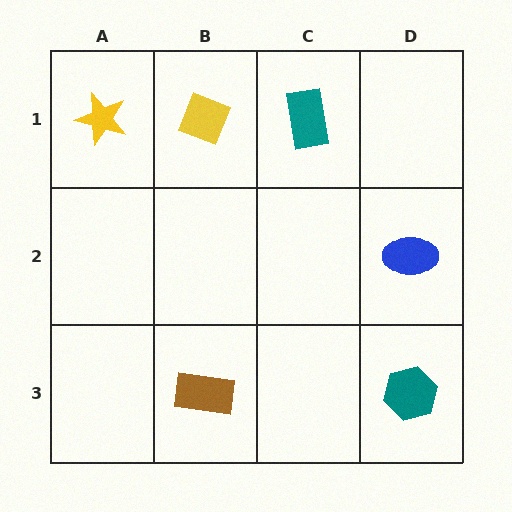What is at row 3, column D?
A teal hexagon.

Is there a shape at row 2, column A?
No, that cell is empty.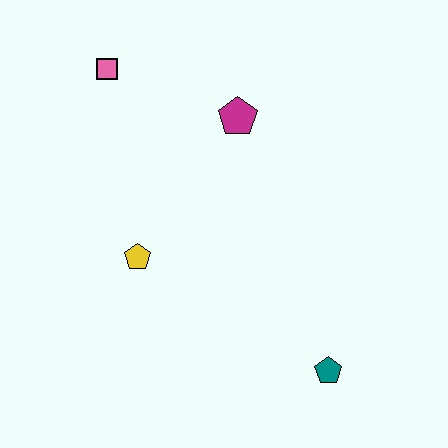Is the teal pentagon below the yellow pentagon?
Yes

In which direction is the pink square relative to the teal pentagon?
The pink square is above the teal pentagon.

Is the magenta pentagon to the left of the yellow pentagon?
No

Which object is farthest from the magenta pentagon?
The teal pentagon is farthest from the magenta pentagon.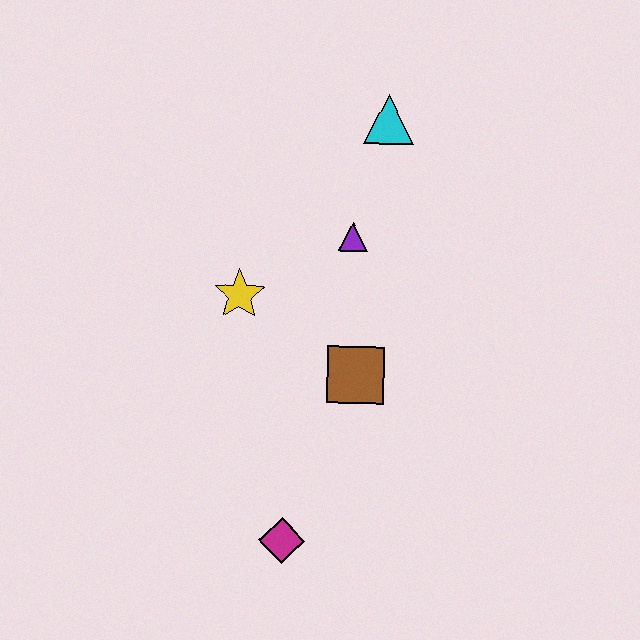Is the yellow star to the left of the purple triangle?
Yes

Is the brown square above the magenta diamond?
Yes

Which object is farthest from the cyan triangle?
The magenta diamond is farthest from the cyan triangle.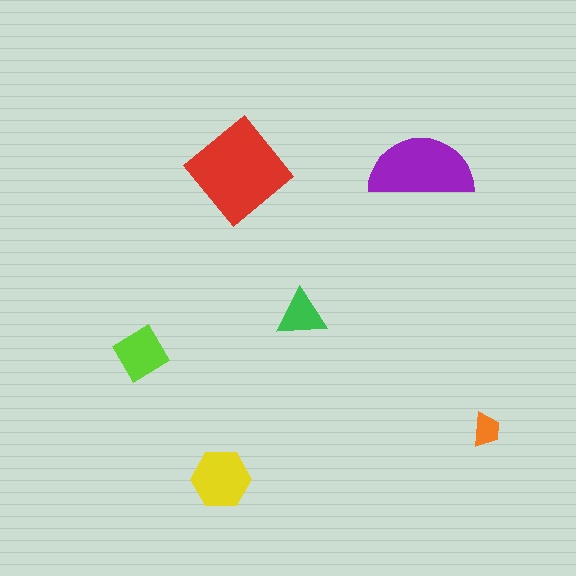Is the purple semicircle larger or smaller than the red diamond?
Smaller.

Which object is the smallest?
The orange trapezoid.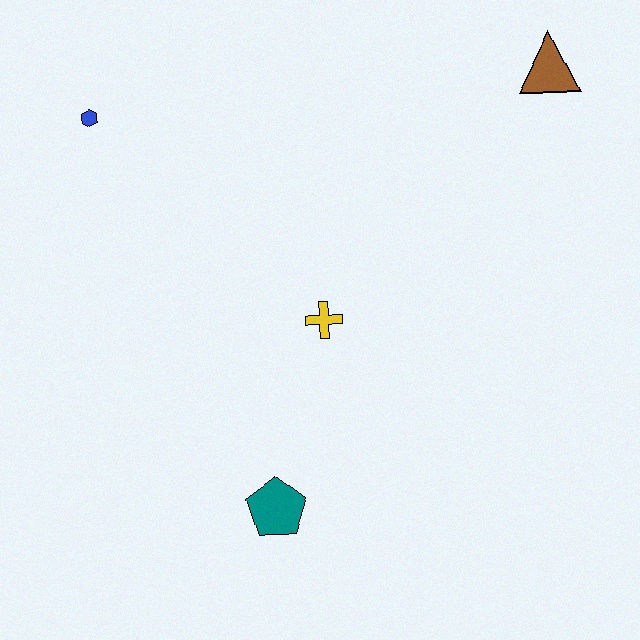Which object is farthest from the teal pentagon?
The brown triangle is farthest from the teal pentagon.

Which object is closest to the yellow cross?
The teal pentagon is closest to the yellow cross.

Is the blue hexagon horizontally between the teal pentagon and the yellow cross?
No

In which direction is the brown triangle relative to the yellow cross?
The brown triangle is above the yellow cross.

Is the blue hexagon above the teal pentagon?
Yes